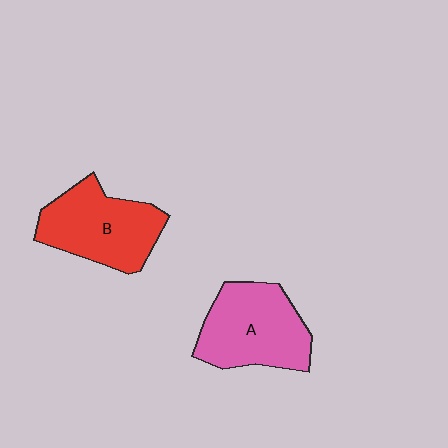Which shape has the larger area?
Shape A (pink).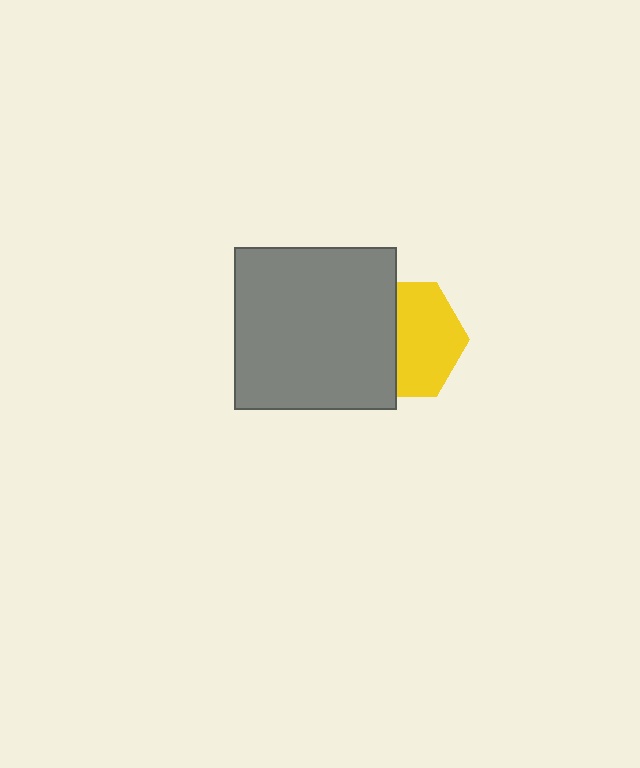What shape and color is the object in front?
The object in front is a gray square.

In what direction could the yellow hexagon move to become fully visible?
The yellow hexagon could move right. That would shift it out from behind the gray square entirely.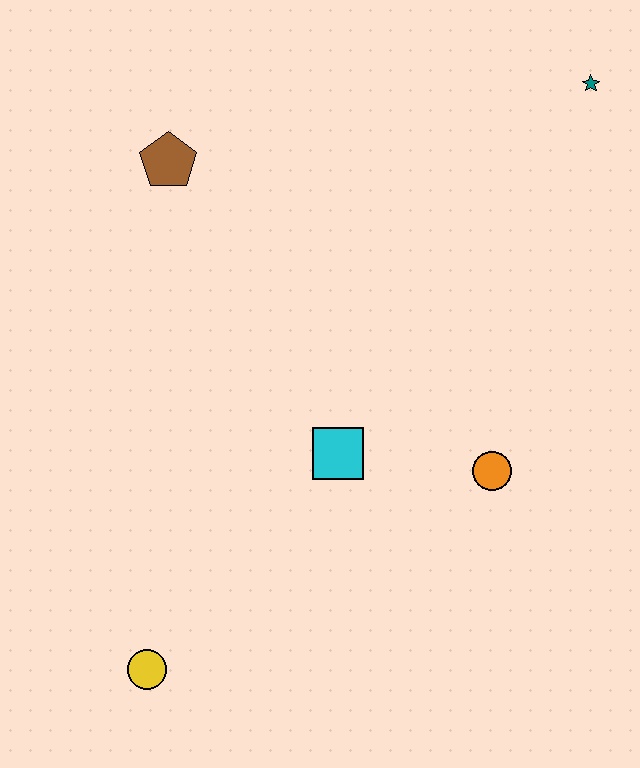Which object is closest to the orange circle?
The cyan square is closest to the orange circle.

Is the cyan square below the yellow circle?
No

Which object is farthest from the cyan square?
The teal star is farthest from the cyan square.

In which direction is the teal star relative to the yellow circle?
The teal star is above the yellow circle.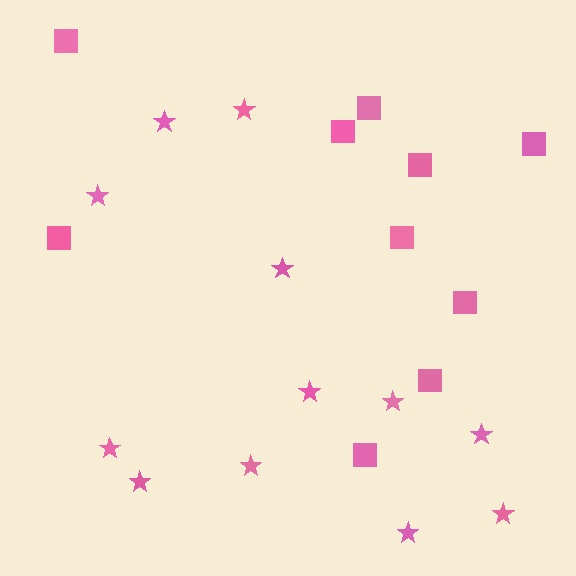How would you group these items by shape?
There are 2 groups: one group of squares (10) and one group of stars (12).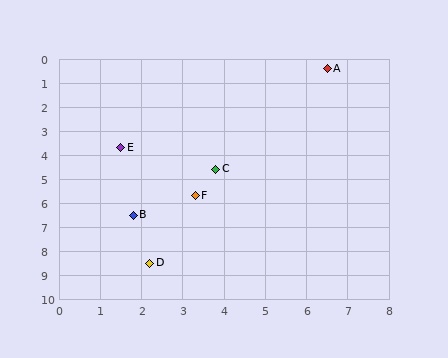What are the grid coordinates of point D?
Point D is at approximately (2.2, 8.5).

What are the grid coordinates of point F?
Point F is at approximately (3.3, 5.7).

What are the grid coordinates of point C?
Point C is at approximately (3.8, 4.6).